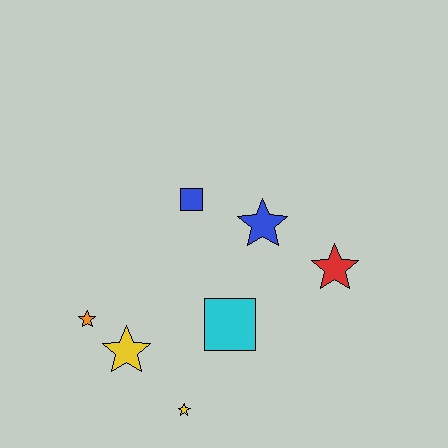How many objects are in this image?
There are 7 objects.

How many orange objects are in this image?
There is 1 orange object.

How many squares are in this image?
There are 2 squares.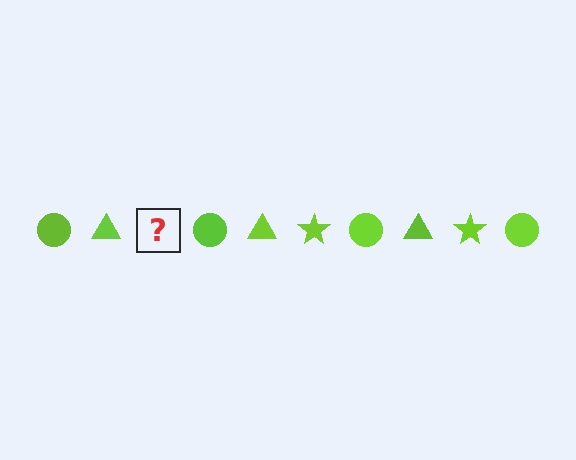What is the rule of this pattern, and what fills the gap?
The rule is that the pattern cycles through circle, triangle, star shapes in lime. The gap should be filled with a lime star.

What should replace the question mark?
The question mark should be replaced with a lime star.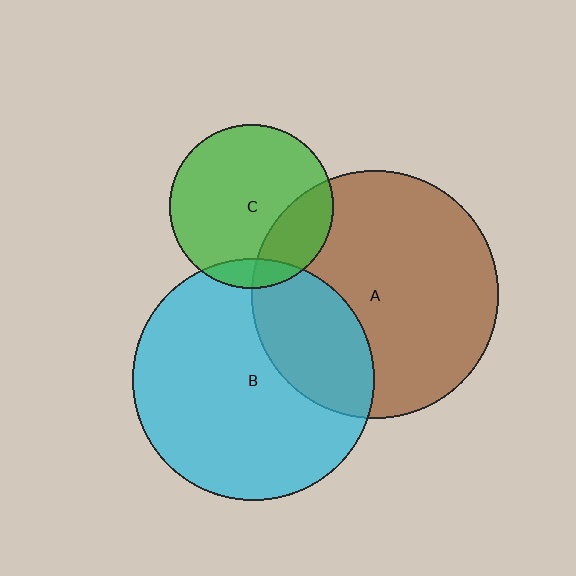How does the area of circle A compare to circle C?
Approximately 2.3 times.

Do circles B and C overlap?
Yes.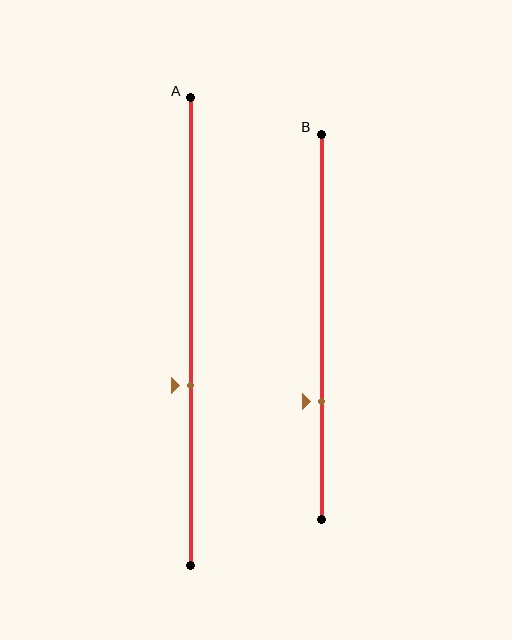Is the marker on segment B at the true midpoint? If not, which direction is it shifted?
No, the marker on segment B is shifted downward by about 19% of the segment length.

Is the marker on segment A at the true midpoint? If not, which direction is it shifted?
No, the marker on segment A is shifted downward by about 11% of the segment length.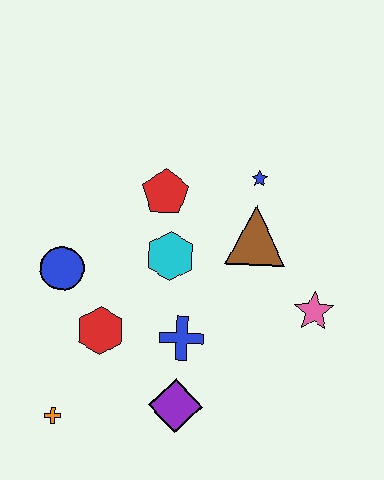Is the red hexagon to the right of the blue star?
No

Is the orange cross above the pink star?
No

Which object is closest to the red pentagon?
The cyan hexagon is closest to the red pentagon.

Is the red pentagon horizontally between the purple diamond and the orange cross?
Yes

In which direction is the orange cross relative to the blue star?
The orange cross is below the blue star.